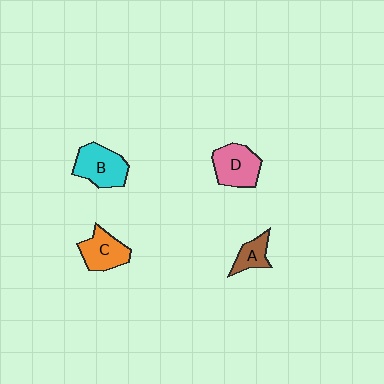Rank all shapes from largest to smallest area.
From largest to smallest: B (cyan), D (pink), C (orange), A (brown).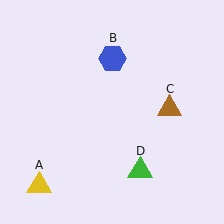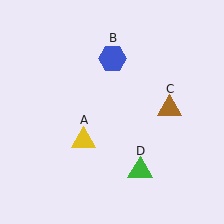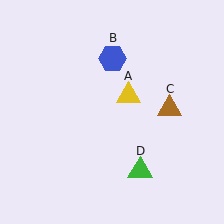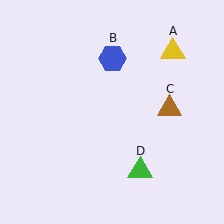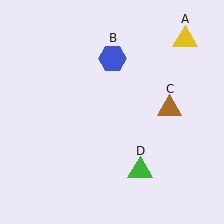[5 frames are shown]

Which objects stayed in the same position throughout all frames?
Blue hexagon (object B) and brown triangle (object C) and green triangle (object D) remained stationary.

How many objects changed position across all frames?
1 object changed position: yellow triangle (object A).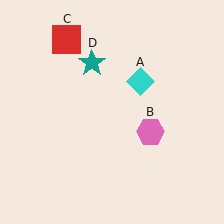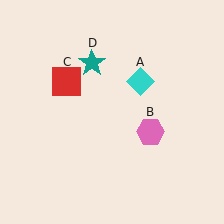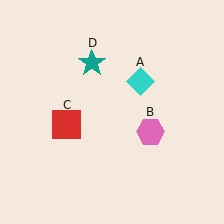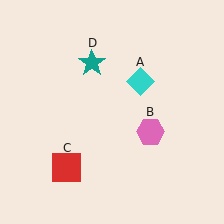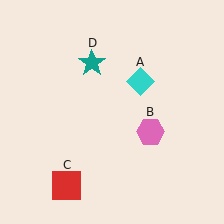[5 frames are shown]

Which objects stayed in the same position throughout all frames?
Cyan diamond (object A) and pink hexagon (object B) and teal star (object D) remained stationary.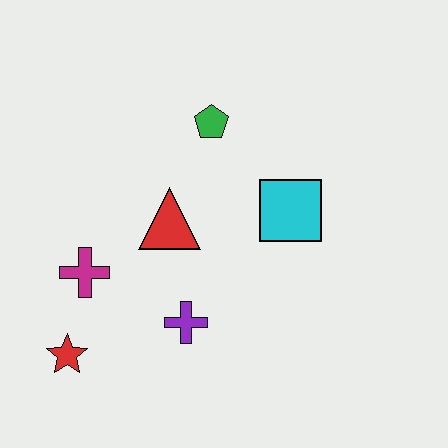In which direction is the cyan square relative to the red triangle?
The cyan square is to the right of the red triangle.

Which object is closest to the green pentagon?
The red triangle is closest to the green pentagon.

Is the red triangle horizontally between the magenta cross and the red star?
No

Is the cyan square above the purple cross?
Yes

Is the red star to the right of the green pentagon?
No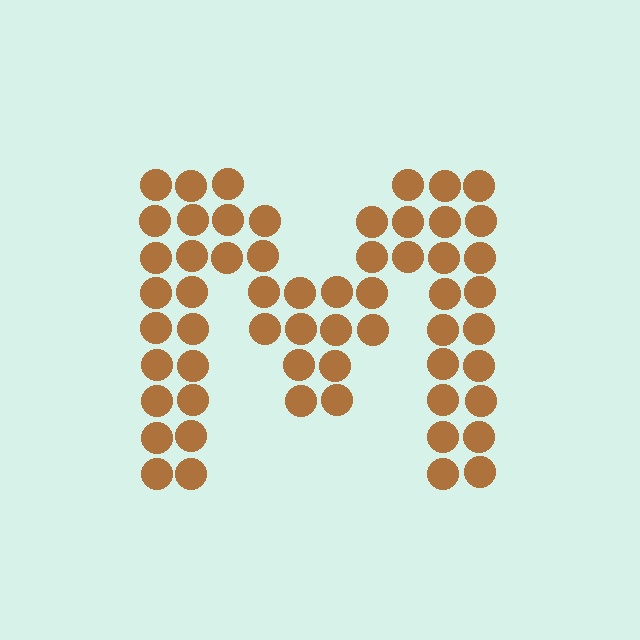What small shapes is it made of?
It is made of small circles.